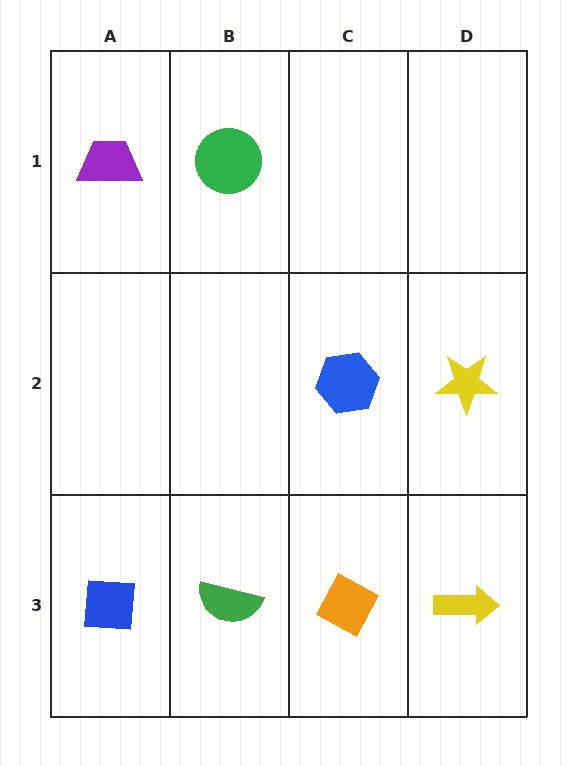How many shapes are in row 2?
2 shapes.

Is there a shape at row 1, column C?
No, that cell is empty.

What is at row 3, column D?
A yellow arrow.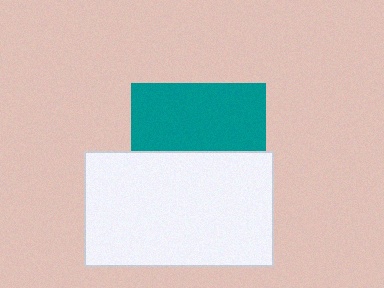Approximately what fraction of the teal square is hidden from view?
Roughly 49% of the teal square is hidden behind the white rectangle.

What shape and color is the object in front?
The object in front is a white rectangle.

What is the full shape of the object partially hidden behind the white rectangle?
The partially hidden object is a teal square.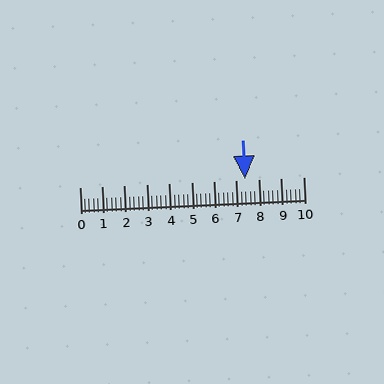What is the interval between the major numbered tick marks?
The major tick marks are spaced 1 units apart.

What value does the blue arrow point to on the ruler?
The blue arrow points to approximately 7.4.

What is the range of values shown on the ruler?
The ruler shows values from 0 to 10.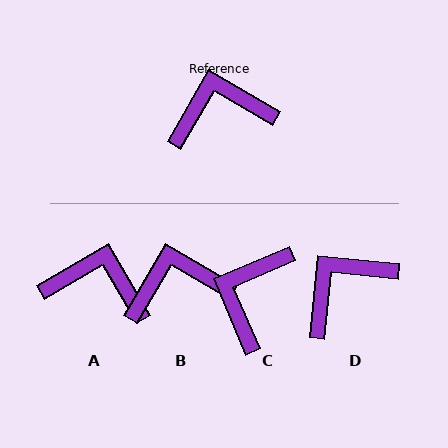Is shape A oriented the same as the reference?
No, it is off by about 29 degrees.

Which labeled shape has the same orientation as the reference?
B.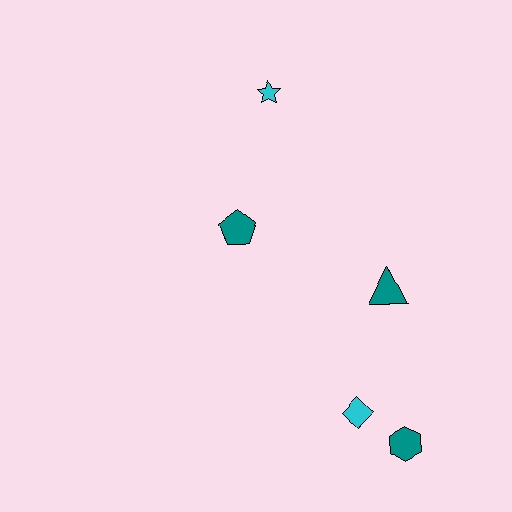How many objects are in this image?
There are 5 objects.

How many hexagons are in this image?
There is 1 hexagon.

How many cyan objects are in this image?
There are 2 cyan objects.